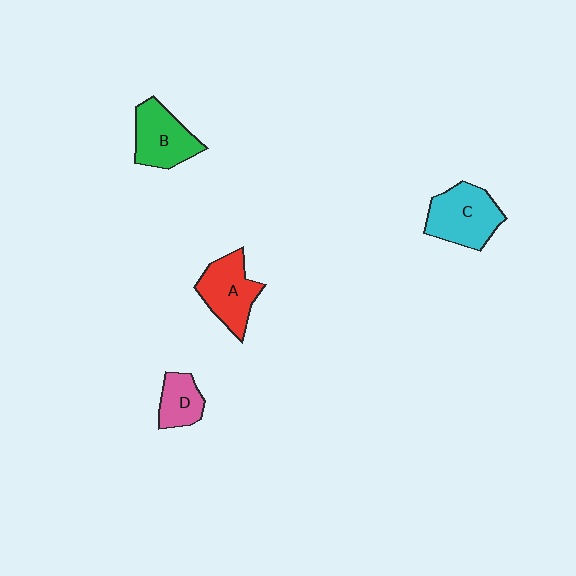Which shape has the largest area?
Shape C (cyan).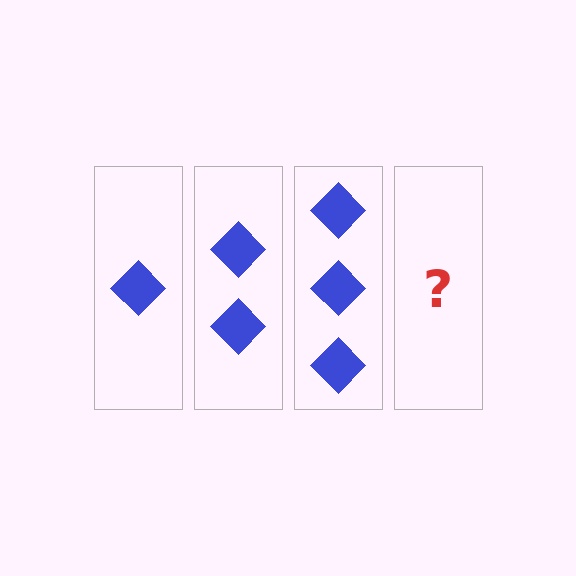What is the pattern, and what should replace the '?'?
The pattern is that each step adds one more diamond. The '?' should be 4 diamonds.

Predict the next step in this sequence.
The next step is 4 diamonds.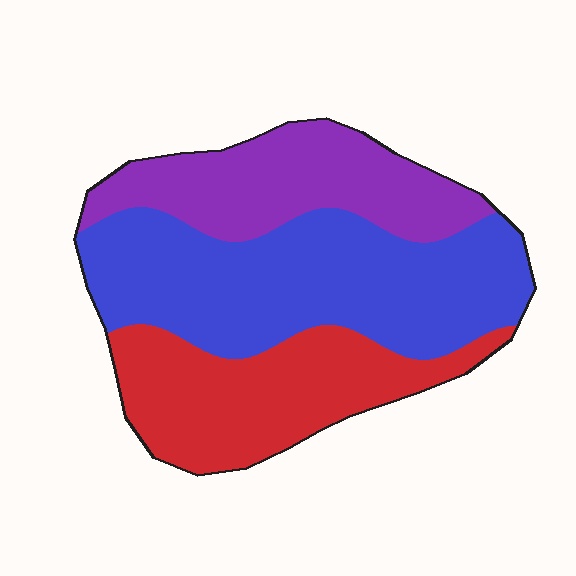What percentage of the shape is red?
Red covers around 30% of the shape.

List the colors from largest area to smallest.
From largest to smallest: blue, red, purple.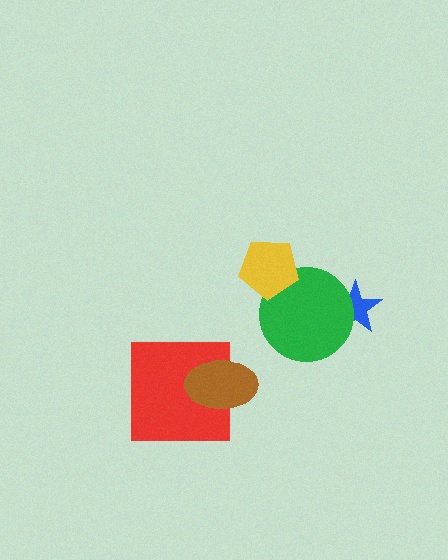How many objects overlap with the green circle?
2 objects overlap with the green circle.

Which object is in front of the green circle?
The yellow pentagon is in front of the green circle.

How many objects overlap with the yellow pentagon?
1 object overlaps with the yellow pentagon.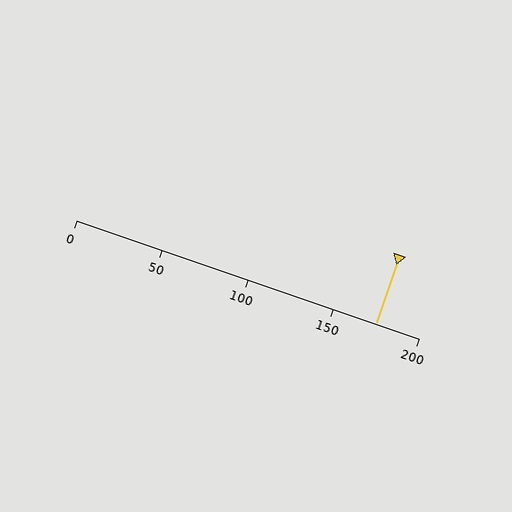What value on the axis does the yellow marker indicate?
The marker indicates approximately 175.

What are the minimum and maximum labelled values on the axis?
The axis runs from 0 to 200.